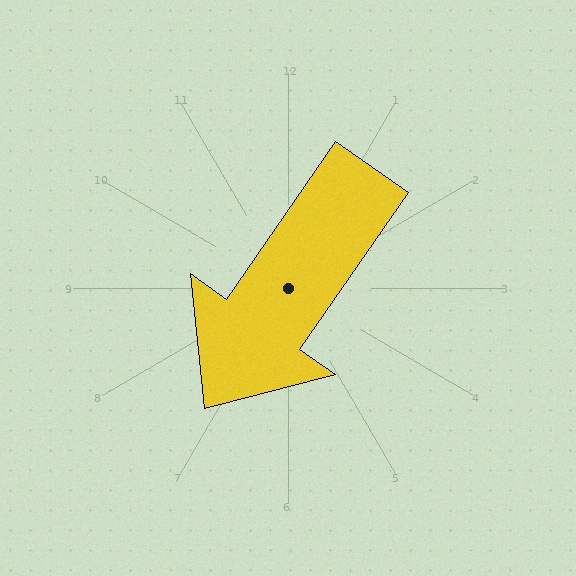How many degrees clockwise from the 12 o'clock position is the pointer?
Approximately 215 degrees.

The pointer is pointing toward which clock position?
Roughly 7 o'clock.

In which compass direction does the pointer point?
Southwest.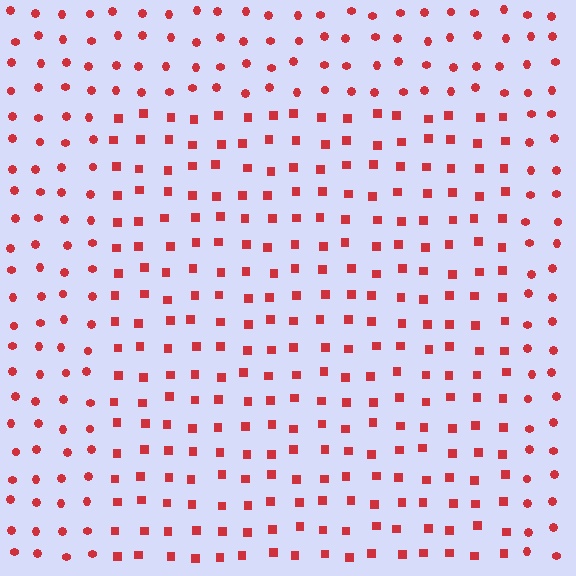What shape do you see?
I see a rectangle.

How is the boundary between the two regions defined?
The boundary is defined by a change in element shape: squares inside vs. circles outside. All elements share the same color and spacing.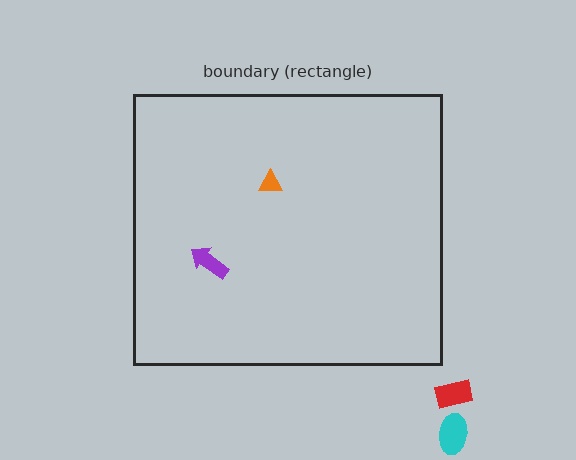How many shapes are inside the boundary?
2 inside, 2 outside.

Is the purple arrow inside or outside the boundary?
Inside.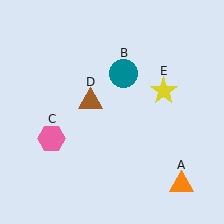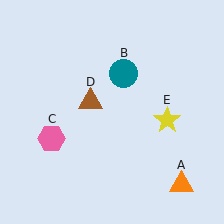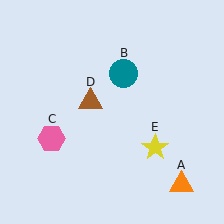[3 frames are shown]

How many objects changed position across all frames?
1 object changed position: yellow star (object E).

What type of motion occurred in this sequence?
The yellow star (object E) rotated clockwise around the center of the scene.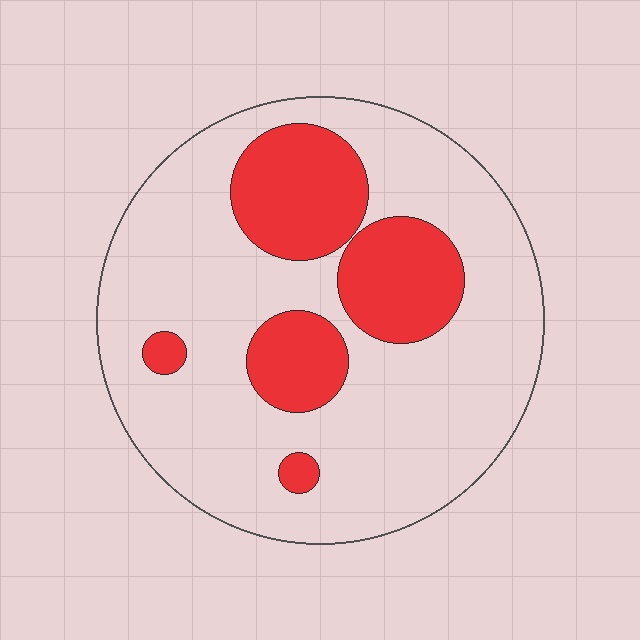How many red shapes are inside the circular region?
5.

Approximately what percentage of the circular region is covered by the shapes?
Approximately 25%.